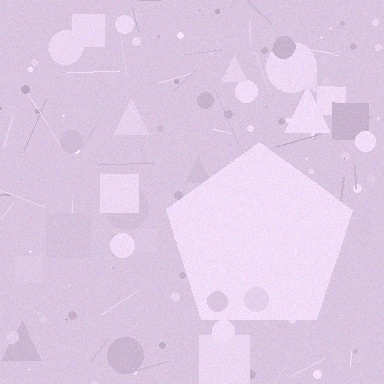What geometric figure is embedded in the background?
A pentagon is embedded in the background.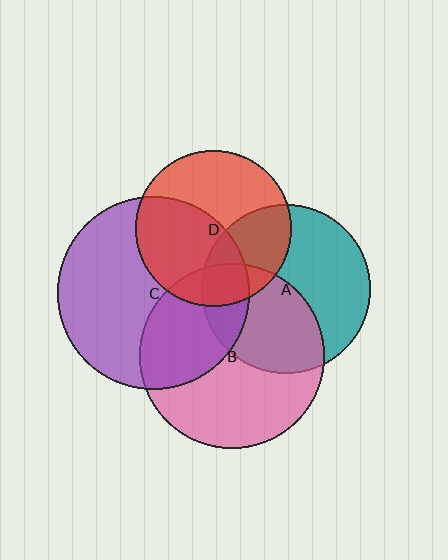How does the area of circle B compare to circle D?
Approximately 1.4 times.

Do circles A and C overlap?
Yes.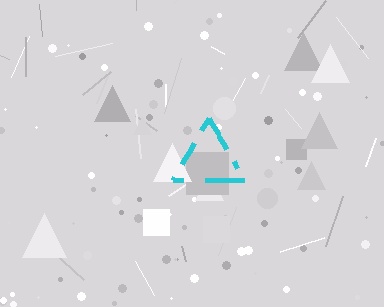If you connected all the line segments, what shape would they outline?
They would outline a triangle.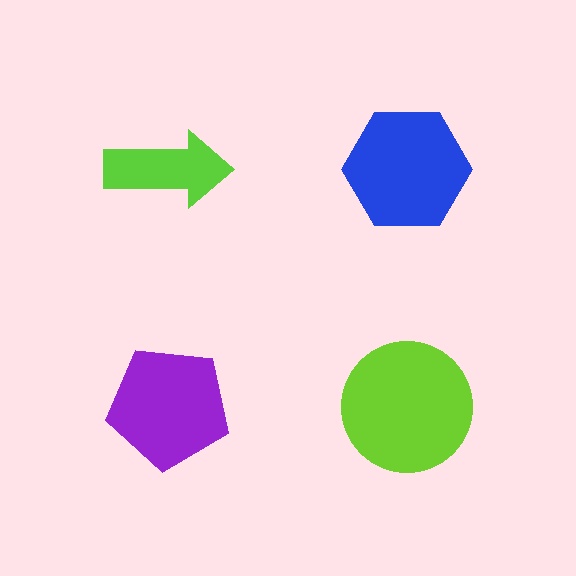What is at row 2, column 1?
A purple pentagon.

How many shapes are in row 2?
2 shapes.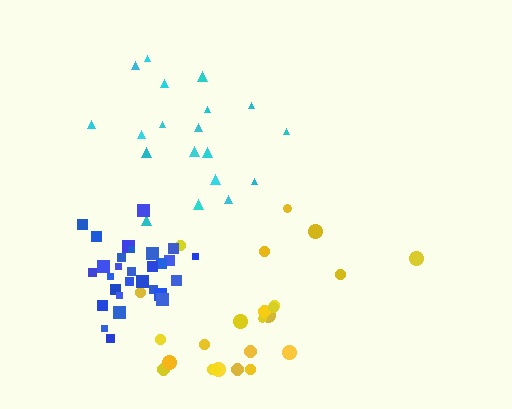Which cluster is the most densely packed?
Blue.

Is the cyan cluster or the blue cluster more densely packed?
Blue.